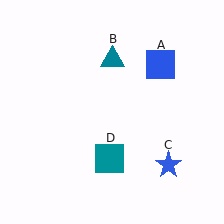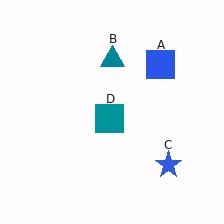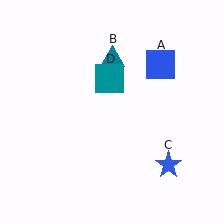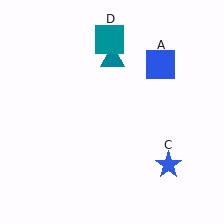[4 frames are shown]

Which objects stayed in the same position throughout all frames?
Blue square (object A) and teal triangle (object B) and blue star (object C) remained stationary.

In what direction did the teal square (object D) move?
The teal square (object D) moved up.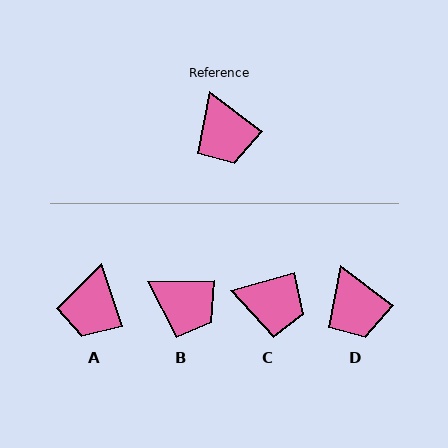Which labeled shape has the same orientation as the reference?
D.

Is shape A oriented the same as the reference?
No, it is off by about 34 degrees.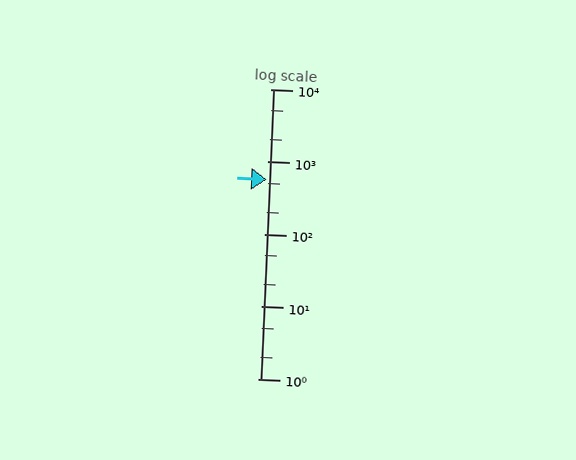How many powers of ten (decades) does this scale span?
The scale spans 4 decades, from 1 to 10000.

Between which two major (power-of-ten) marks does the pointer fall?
The pointer is between 100 and 1000.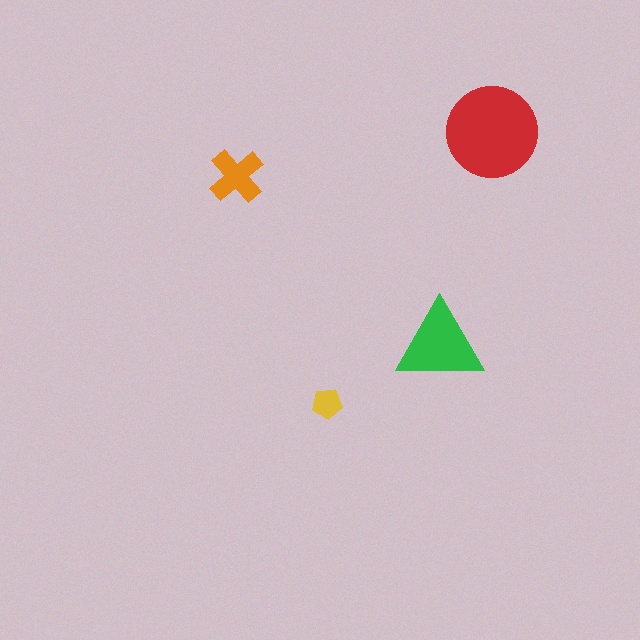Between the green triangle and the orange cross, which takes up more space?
The green triangle.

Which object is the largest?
The red circle.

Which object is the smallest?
The yellow pentagon.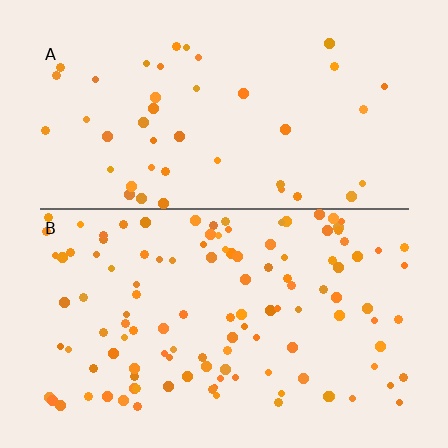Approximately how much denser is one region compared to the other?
Approximately 2.7× — region B over region A.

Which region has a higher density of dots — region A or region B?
B (the bottom).